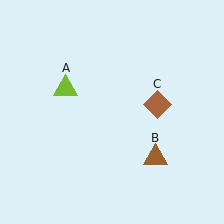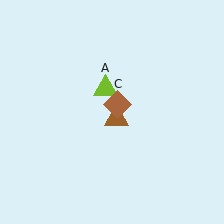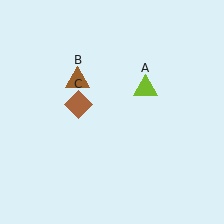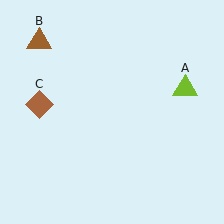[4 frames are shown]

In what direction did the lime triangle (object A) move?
The lime triangle (object A) moved right.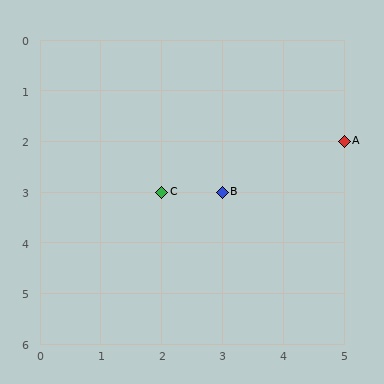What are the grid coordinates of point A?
Point A is at grid coordinates (5, 2).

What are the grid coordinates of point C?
Point C is at grid coordinates (2, 3).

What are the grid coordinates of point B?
Point B is at grid coordinates (3, 3).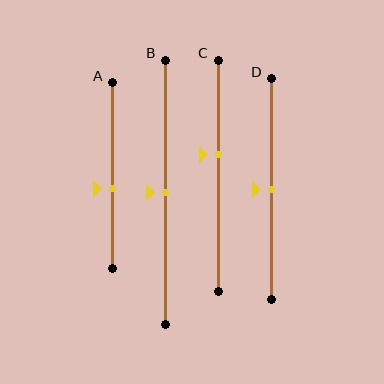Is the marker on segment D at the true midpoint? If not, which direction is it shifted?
Yes, the marker on segment D is at the true midpoint.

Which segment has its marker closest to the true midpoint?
Segment B has its marker closest to the true midpoint.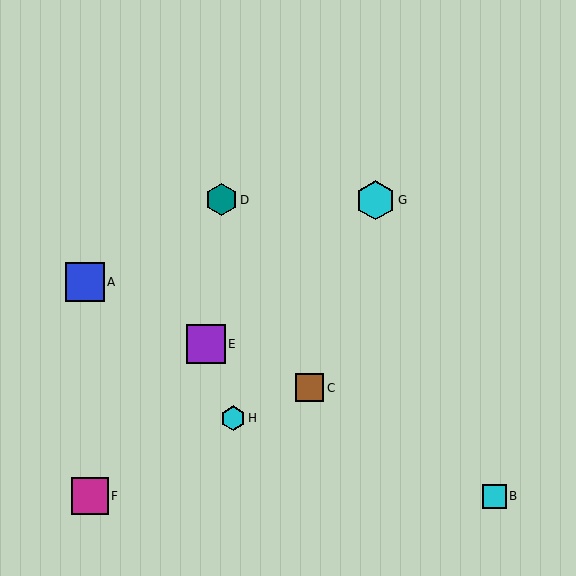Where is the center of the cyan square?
The center of the cyan square is at (494, 496).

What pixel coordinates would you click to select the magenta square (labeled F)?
Click at (90, 496) to select the magenta square F.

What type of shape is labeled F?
Shape F is a magenta square.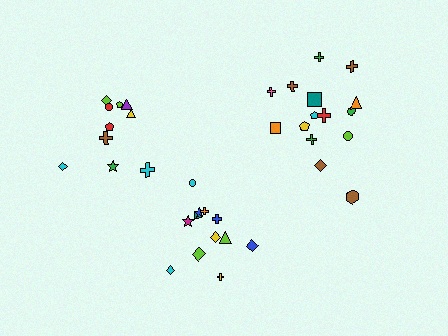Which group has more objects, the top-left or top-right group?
The top-right group.